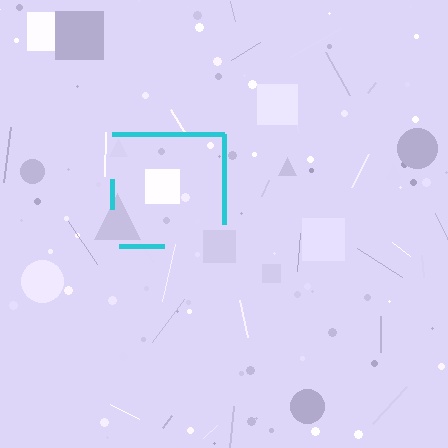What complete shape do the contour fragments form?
The contour fragments form a square.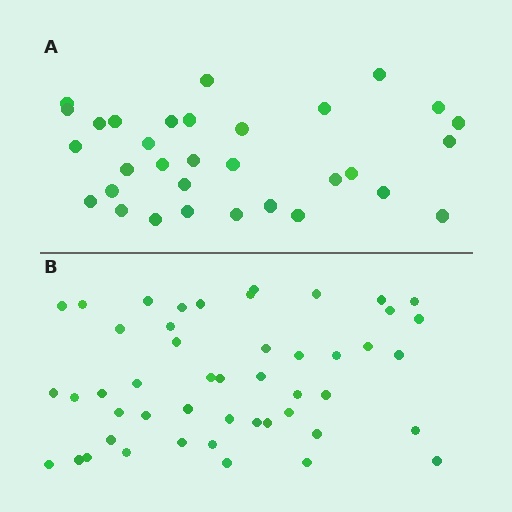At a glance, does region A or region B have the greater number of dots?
Region B (the bottom region) has more dots.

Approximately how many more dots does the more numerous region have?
Region B has approximately 15 more dots than region A.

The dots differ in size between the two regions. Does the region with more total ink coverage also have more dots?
No. Region A has more total ink coverage because its dots are larger, but region B actually contains more individual dots. Total area can be misleading — the number of items is what matters here.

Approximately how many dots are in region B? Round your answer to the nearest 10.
About 50 dots. (The exact count is 48, which rounds to 50.)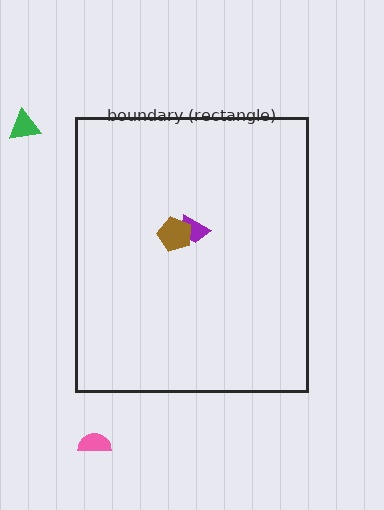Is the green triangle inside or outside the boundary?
Outside.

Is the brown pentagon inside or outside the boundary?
Inside.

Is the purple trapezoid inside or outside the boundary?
Inside.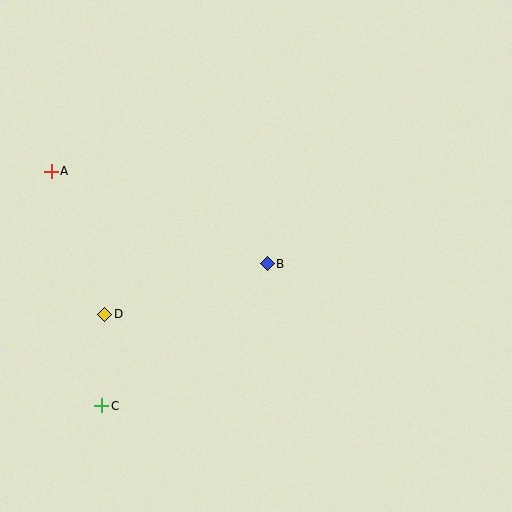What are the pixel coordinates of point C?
Point C is at (102, 406).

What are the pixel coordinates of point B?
Point B is at (267, 264).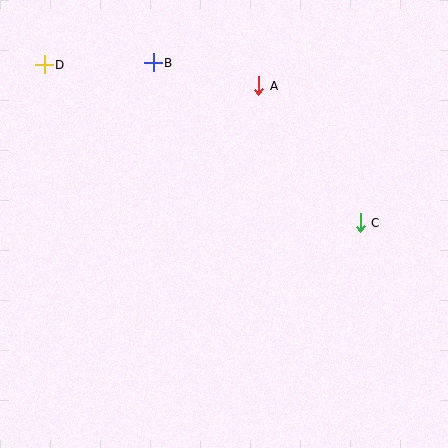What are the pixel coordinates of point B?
Point B is at (153, 63).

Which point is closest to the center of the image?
Point C at (360, 223) is closest to the center.